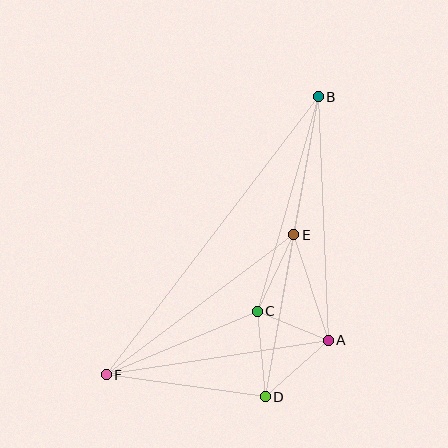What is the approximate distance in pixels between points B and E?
The distance between B and E is approximately 140 pixels.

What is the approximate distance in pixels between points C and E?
The distance between C and E is approximately 84 pixels.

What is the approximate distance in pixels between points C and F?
The distance between C and F is approximately 164 pixels.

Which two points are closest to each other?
Points A and C are closest to each other.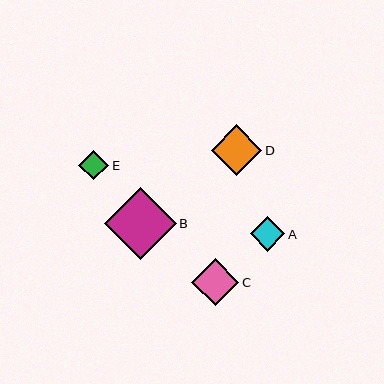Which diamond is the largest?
Diamond B is the largest with a size of approximately 72 pixels.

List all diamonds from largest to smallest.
From largest to smallest: B, D, C, A, E.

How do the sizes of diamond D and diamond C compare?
Diamond D and diamond C are approximately the same size.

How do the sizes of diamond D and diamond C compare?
Diamond D and diamond C are approximately the same size.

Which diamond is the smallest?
Diamond E is the smallest with a size of approximately 30 pixels.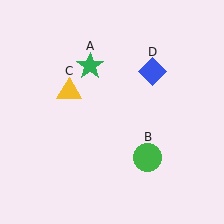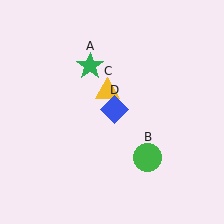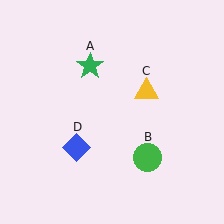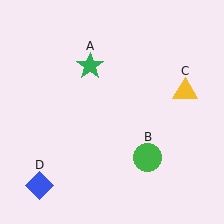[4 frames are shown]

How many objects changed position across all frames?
2 objects changed position: yellow triangle (object C), blue diamond (object D).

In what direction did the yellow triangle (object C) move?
The yellow triangle (object C) moved right.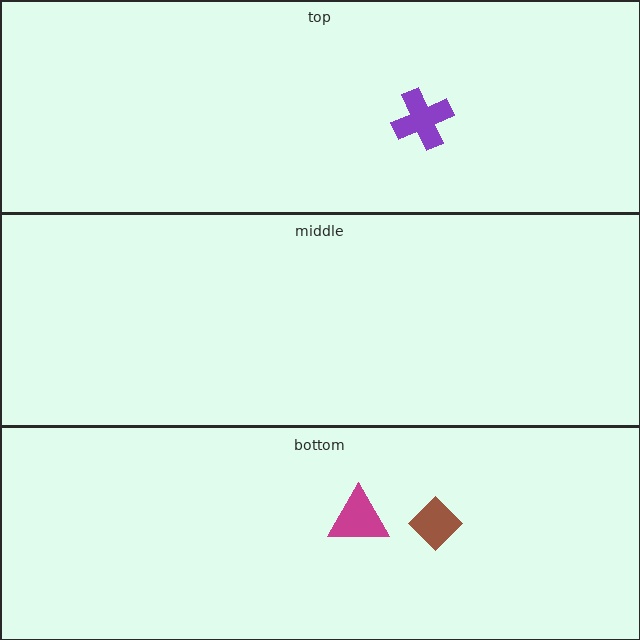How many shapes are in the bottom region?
2.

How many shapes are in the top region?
1.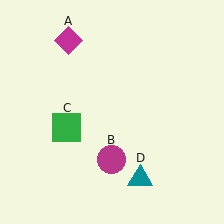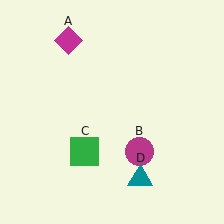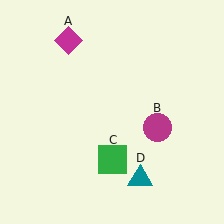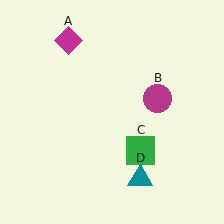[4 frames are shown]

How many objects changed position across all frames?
2 objects changed position: magenta circle (object B), green square (object C).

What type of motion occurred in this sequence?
The magenta circle (object B), green square (object C) rotated counterclockwise around the center of the scene.